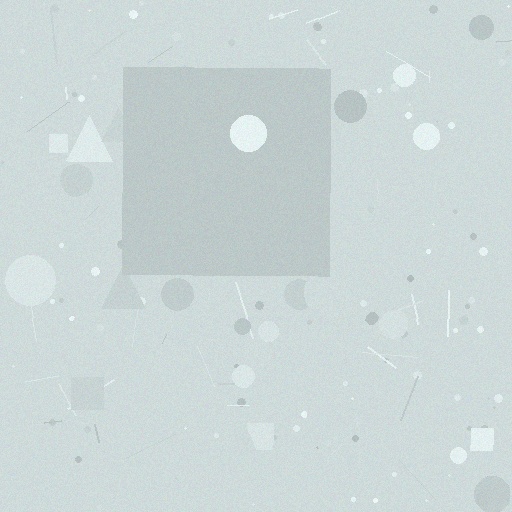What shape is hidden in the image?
A square is hidden in the image.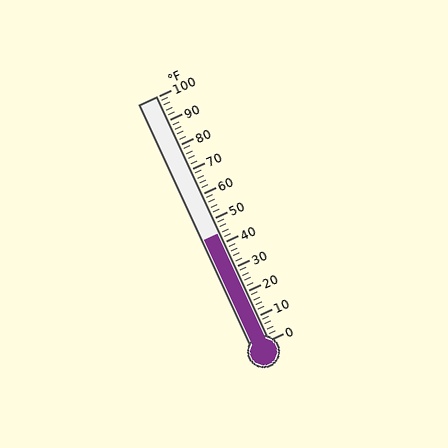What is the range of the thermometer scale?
The thermometer scale ranges from 0°F to 100°F.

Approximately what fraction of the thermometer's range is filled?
The thermometer is filled to approximately 45% of its range.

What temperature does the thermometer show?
The thermometer shows approximately 44°F.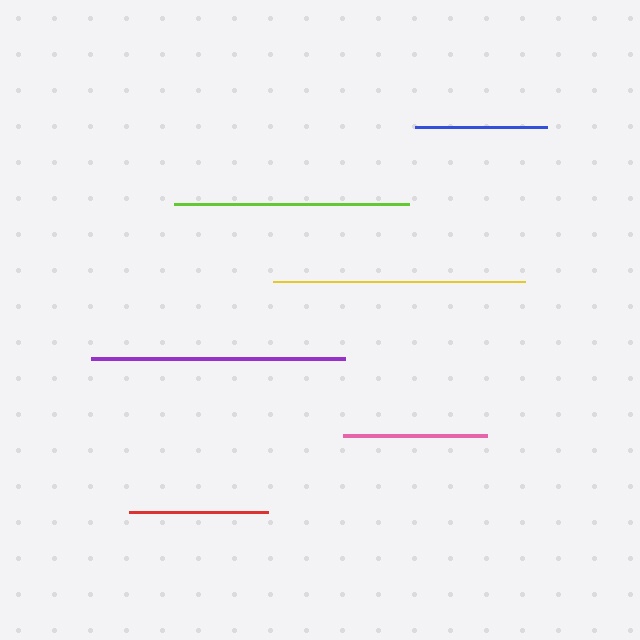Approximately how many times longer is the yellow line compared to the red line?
The yellow line is approximately 1.8 times the length of the red line.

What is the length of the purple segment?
The purple segment is approximately 254 pixels long.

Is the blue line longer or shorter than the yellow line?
The yellow line is longer than the blue line.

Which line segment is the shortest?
The blue line is the shortest at approximately 132 pixels.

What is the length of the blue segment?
The blue segment is approximately 132 pixels long.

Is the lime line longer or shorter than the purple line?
The purple line is longer than the lime line.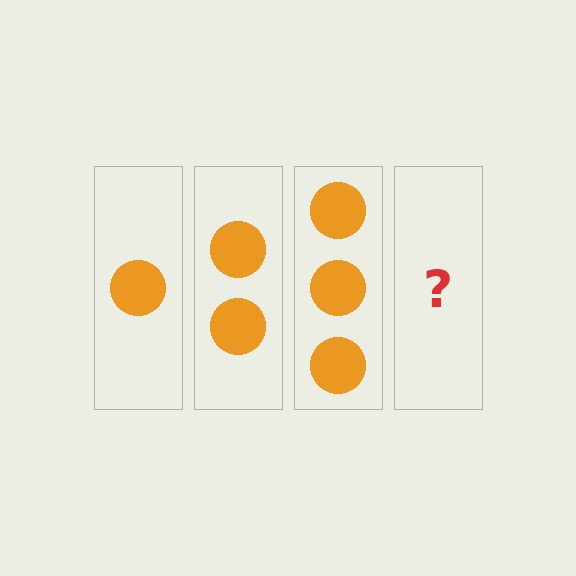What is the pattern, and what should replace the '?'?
The pattern is that each step adds one more circle. The '?' should be 4 circles.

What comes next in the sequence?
The next element should be 4 circles.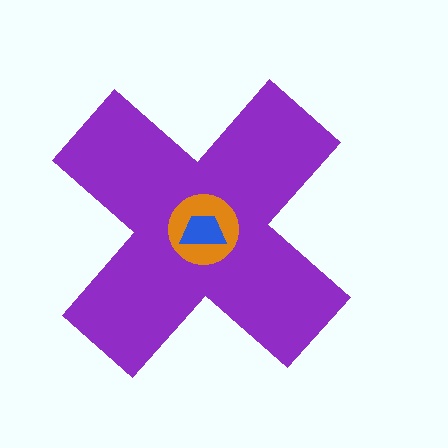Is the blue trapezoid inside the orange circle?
Yes.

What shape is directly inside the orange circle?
The blue trapezoid.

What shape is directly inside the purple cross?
The orange circle.